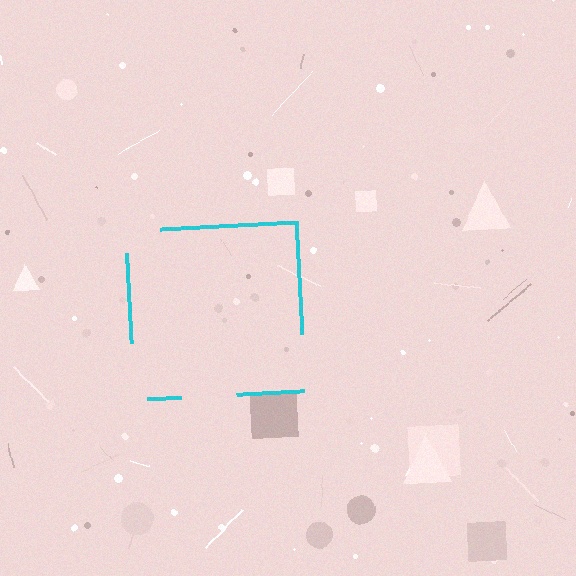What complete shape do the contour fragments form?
The contour fragments form a square.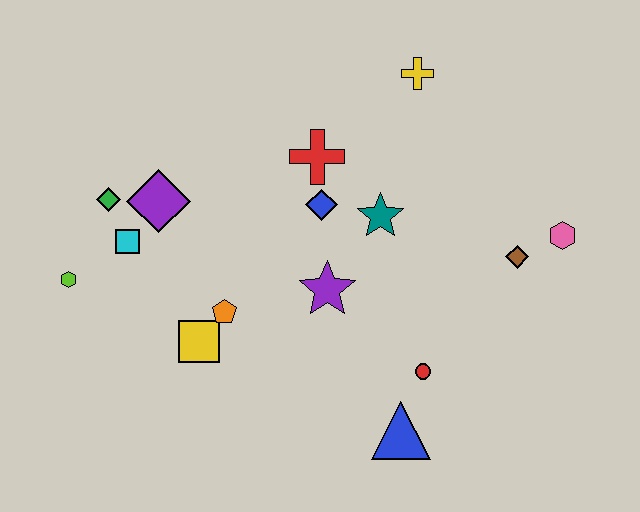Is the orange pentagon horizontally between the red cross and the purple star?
No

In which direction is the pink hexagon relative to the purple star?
The pink hexagon is to the right of the purple star.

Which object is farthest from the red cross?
The blue triangle is farthest from the red cross.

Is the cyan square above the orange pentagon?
Yes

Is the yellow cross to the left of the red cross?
No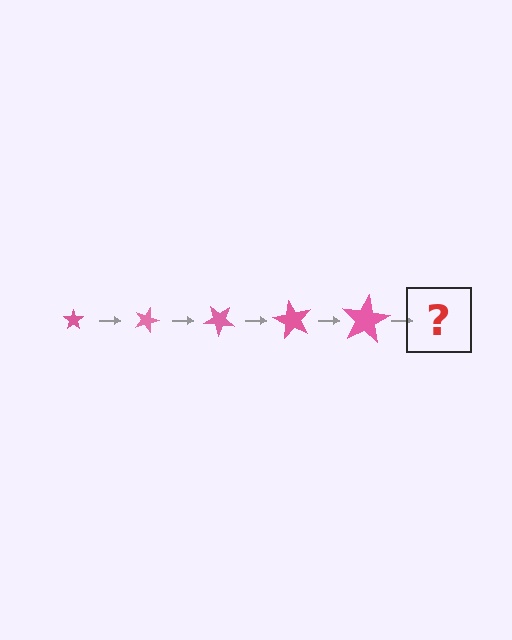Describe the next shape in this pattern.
It should be a star, larger than the previous one and rotated 100 degrees from the start.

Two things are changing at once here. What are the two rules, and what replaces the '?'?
The two rules are that the star grows larger each step and it rotates 20 degrees each step. The '?' should be a star, larger than the previous one and rotated 100 degrees from the start.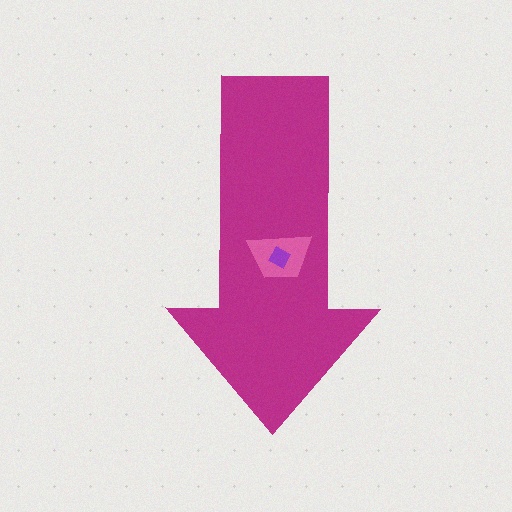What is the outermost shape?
The magenta arrow.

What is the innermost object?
The purple square.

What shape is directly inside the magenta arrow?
The pink trapezoid.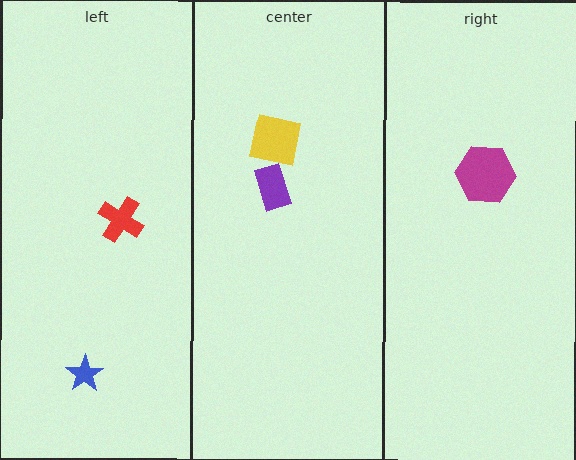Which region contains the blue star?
The left region.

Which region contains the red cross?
The left region.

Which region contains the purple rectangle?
The center region.